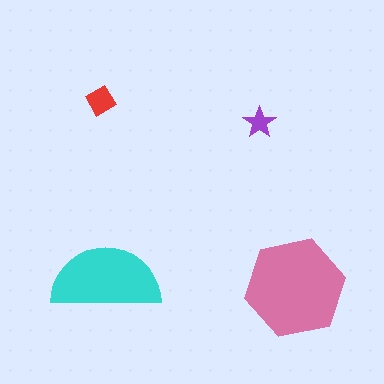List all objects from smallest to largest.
The purple star, the red diamond, the cyan semicircle, the pink hexagon.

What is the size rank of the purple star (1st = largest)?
4th.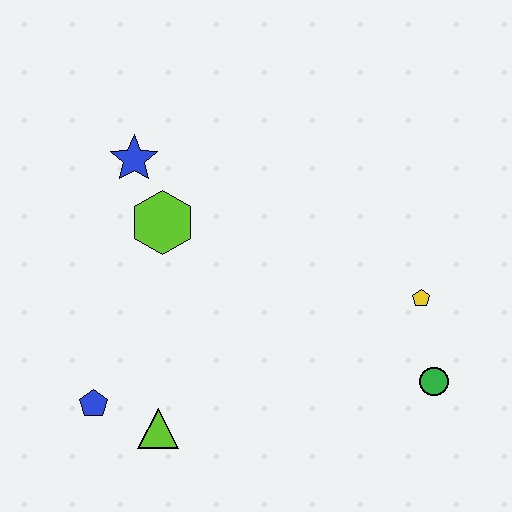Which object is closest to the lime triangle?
The blue pentagon is closest to the lime triangle.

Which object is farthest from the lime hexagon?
The green circle is farthest from the lime hexagon.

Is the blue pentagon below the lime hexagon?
Yes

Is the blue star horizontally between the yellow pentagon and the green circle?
No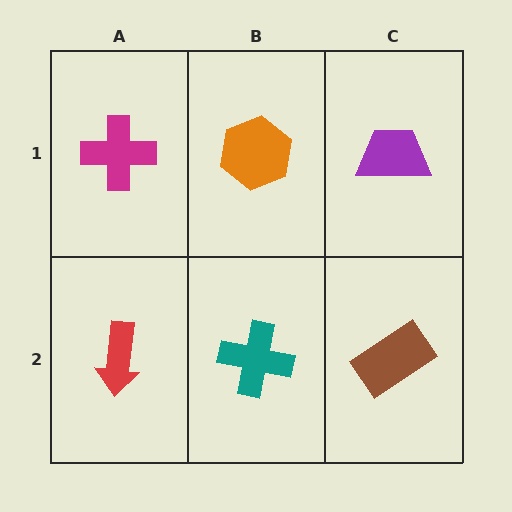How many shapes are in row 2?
3 shapes.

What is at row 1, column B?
An orange hexagon.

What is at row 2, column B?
A teal cross.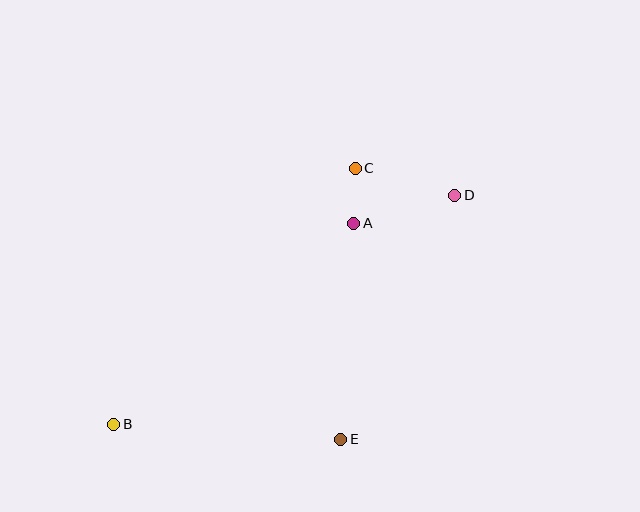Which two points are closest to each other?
Points A and C are closest to each other.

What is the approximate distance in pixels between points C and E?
The distance between C and E is approximately 272 pixels.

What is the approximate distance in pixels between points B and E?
The distance between B and E is approximately 227 pixels.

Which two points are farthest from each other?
Points B and D are farthest from each other.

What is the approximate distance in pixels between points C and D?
The distance between C and D is approximately 103 pixels.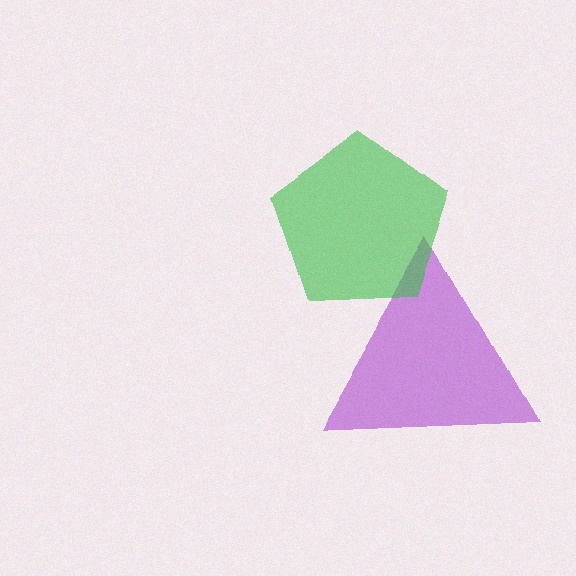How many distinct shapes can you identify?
There are 2 distinct shapes: a purple triangle, a green pentagon.